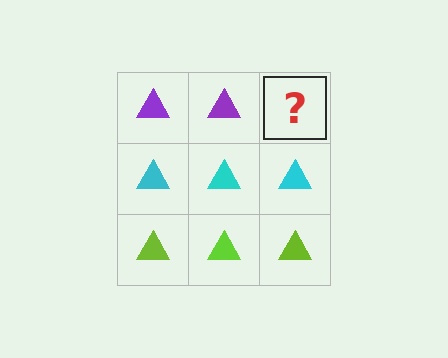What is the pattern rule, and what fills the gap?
The rule is that each row has a consistent color. The gap should be filled with a purple triangle.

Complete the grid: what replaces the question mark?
The question mark should be replaced with a purple triangle.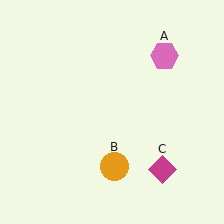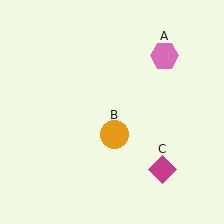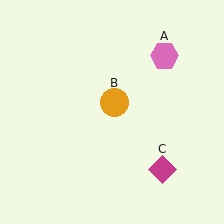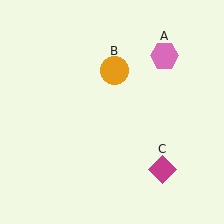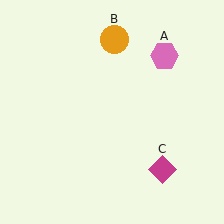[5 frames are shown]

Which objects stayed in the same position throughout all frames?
Pink hexagon (object A) and magenta diamond (object C) remained stationary.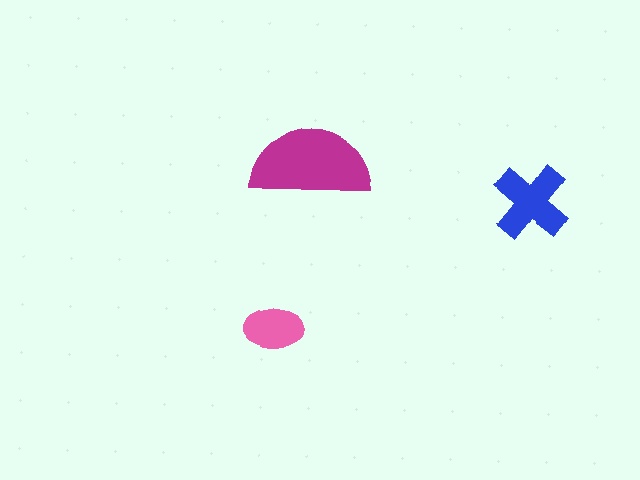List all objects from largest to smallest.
The magenta semicircle, the blue cross, the pink ellipse.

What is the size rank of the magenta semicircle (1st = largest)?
1st.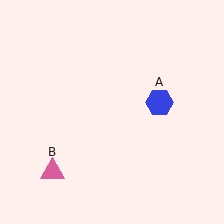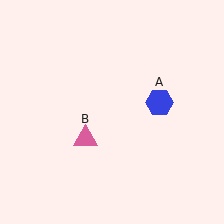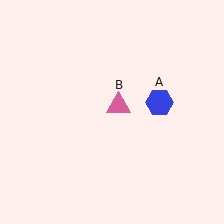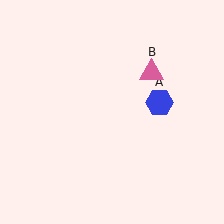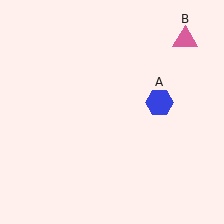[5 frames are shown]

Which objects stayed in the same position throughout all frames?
Blue hexagon (object A) remained stationary.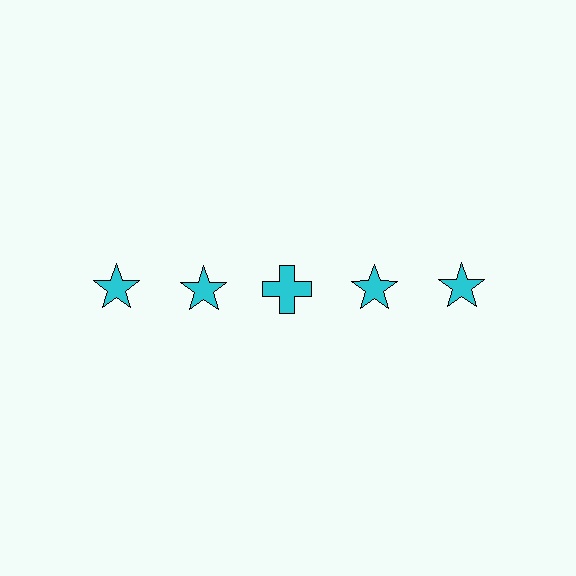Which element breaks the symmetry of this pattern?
The cyan cross in the top row, center column breaks the symmetry. All other shapes are cyan stars.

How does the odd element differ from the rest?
It has a different shape: cross instead of star.